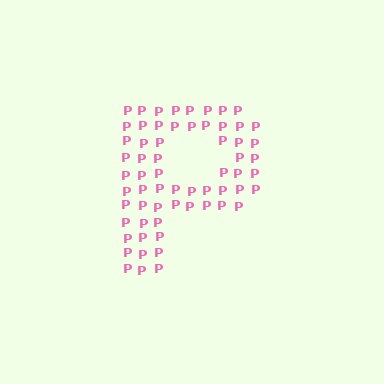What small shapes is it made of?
It is made of small letter P's.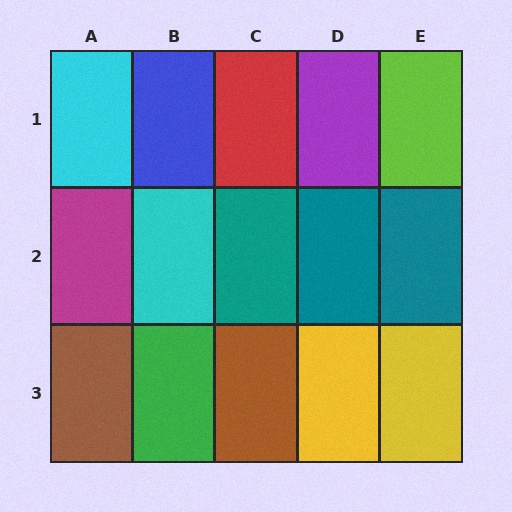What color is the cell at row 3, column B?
Green.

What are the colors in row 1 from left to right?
Cyan, blue, red, purple, lime.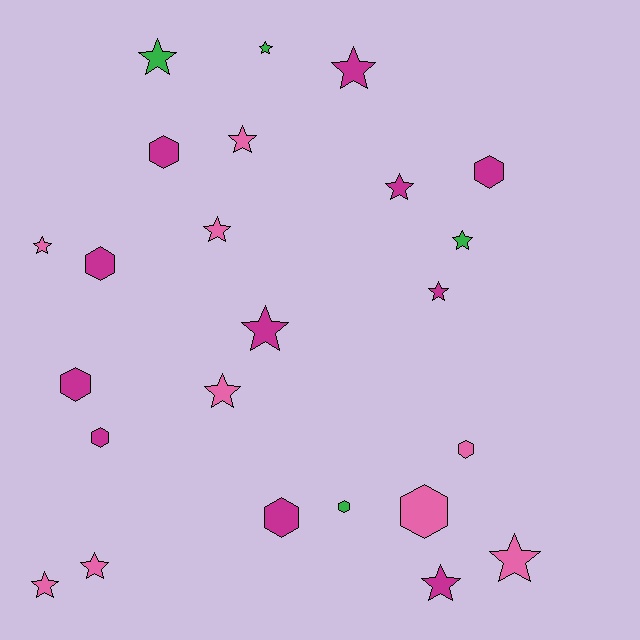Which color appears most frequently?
Magenta, with 11 objects.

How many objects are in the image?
There are 24 objects.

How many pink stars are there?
There are 7 pink stars.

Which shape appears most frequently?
Star, with 15 objects.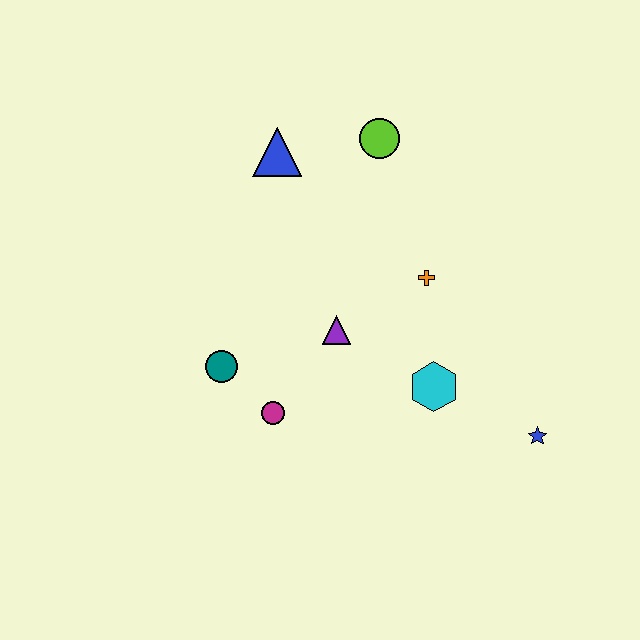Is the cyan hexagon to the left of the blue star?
Yes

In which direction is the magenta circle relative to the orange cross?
The magenta circle is to the left of the orange cross.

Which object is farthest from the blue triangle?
The blue star is farthest from the blue triangle.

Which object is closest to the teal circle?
The magenta circle is closest to the teal circle.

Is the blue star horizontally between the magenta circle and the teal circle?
No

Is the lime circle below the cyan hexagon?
No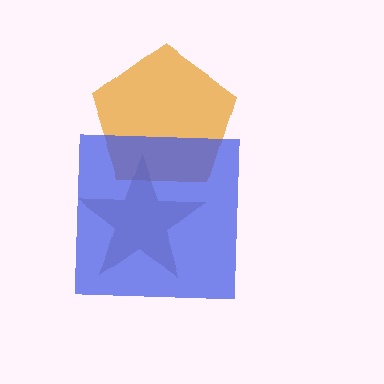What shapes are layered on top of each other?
The layered shapes are: an orange pentagon, a brown star, a blue square.